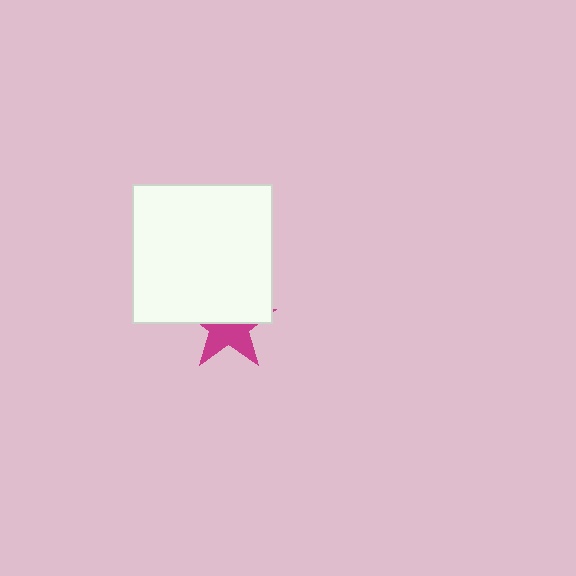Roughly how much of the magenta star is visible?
About half of it is visible (roughly 49%).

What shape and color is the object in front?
The object in front is a white square.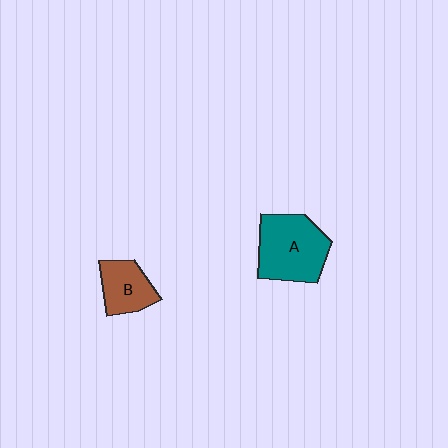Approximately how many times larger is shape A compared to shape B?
Approximately 1.7 times.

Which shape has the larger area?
Shape A (teal).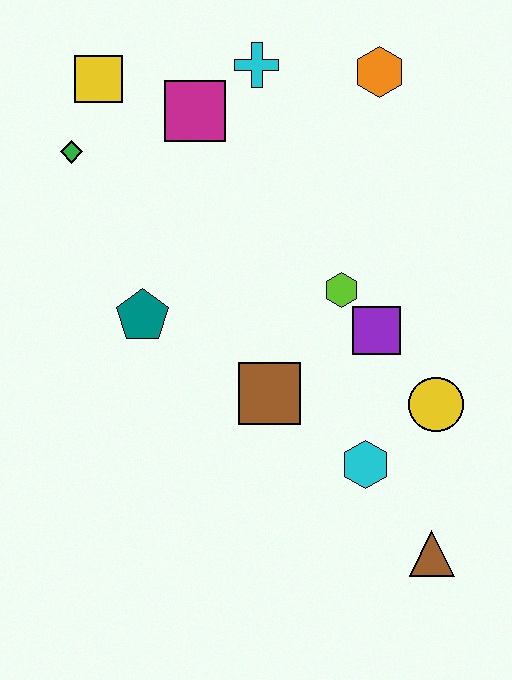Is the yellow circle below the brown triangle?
No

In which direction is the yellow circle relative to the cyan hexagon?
The yellow circle is to the right of the cyan hexagon.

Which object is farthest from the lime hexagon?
The yellow square is farthest from the lime hexagon.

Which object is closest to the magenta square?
The cyan cross is closest to the magenta square.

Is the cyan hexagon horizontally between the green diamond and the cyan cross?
No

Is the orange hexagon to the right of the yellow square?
Yes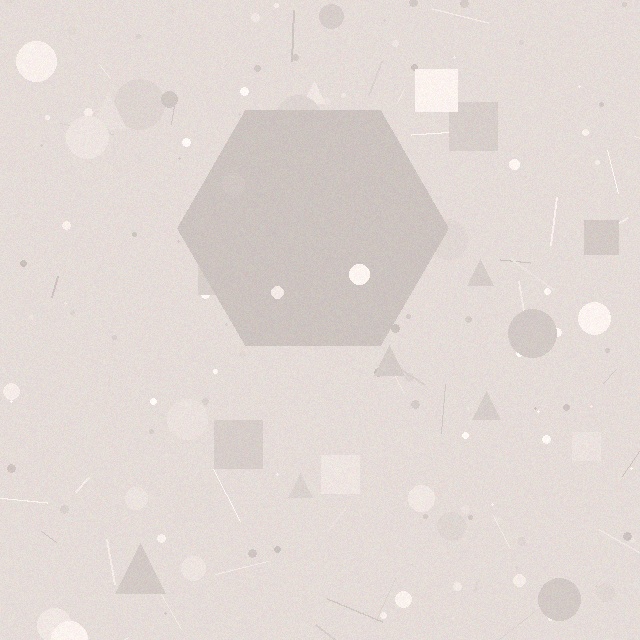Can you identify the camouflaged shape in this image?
The camouflaged shape is a hexagon.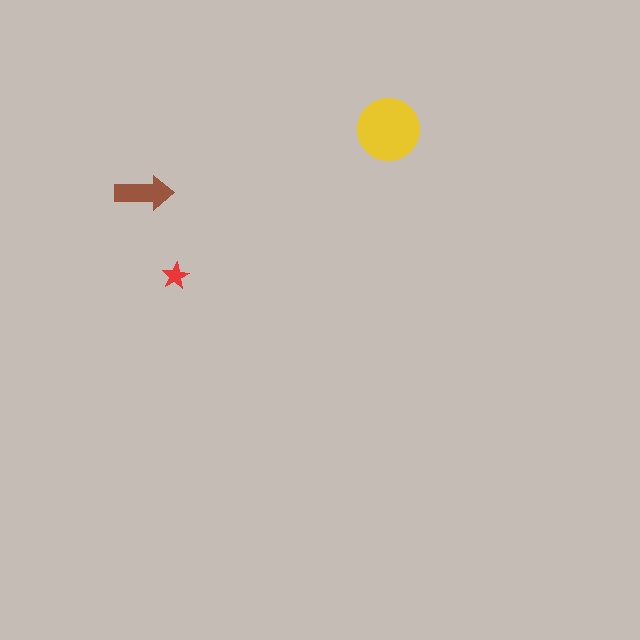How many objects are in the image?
There are 3 objects in the image.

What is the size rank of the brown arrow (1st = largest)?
2nd.